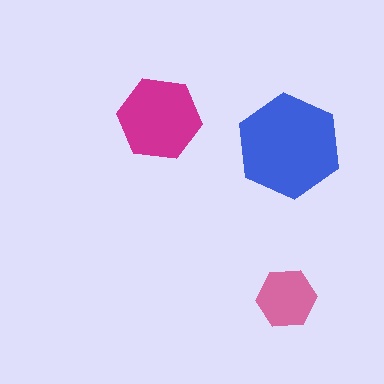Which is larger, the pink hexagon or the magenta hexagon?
The magenta one.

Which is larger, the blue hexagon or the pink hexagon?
The blue one.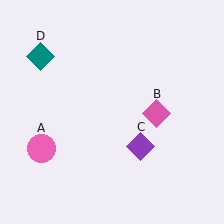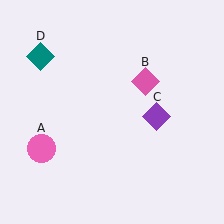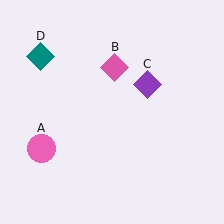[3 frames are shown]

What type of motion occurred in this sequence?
The pink diamond (object B), purple diamond (object C) rotated counterclockwise around the center of the scene.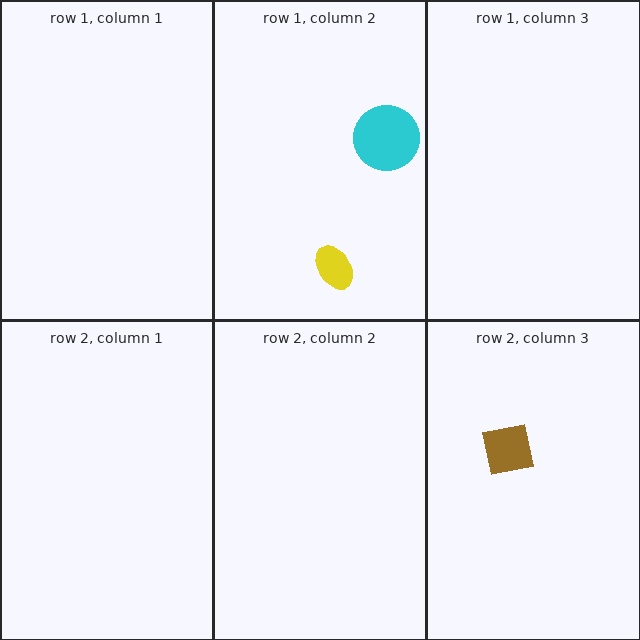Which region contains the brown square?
The row 2, column 3 region.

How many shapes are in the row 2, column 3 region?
1.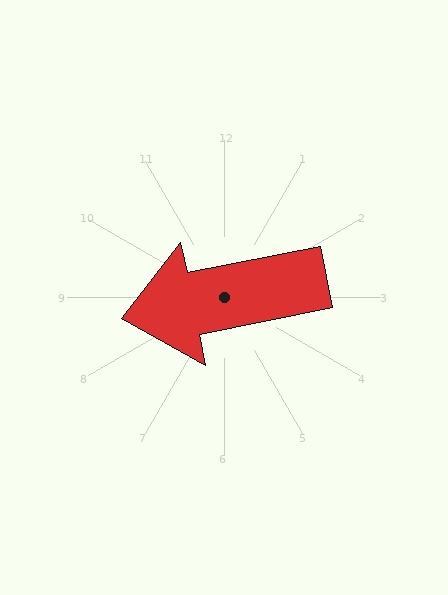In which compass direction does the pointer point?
West.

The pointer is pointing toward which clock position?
Roughly 9 o'clock.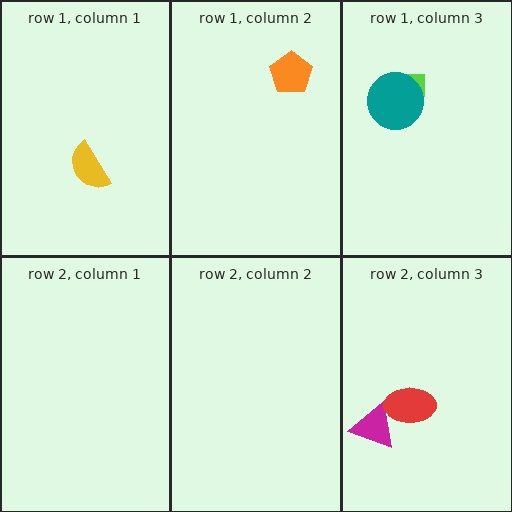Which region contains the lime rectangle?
The row 1, column 3 region.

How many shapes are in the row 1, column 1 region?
1.